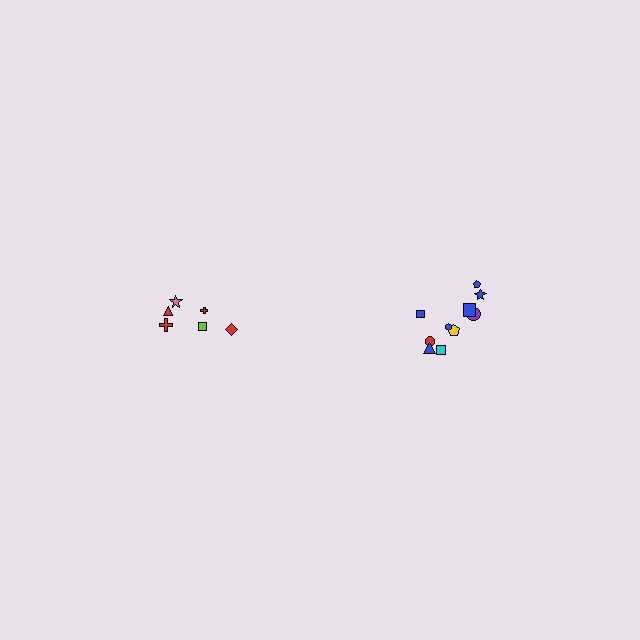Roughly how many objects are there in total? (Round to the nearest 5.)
Roughly 15 objects in total.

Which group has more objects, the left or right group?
The right group.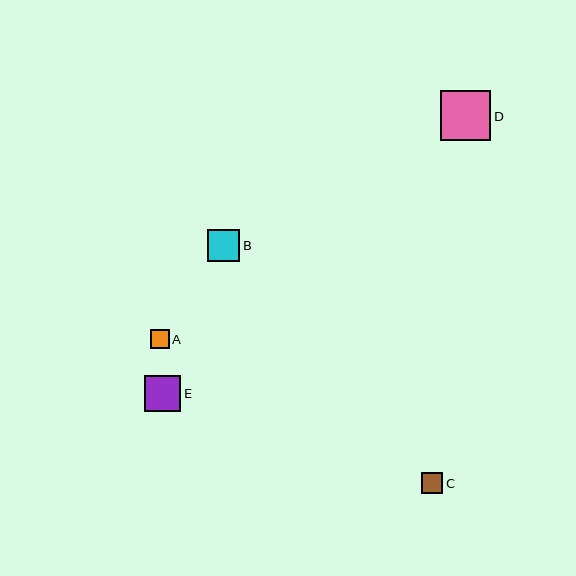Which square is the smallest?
Square A is the smallest with a size of approximately 19 pixels.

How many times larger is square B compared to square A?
Square B is approximately 1.7 times the size of square A.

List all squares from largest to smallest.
From largest to smallest: D, E, B, C, A.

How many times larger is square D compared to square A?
Square D is approximately 2.7 times the size of square A.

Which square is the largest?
Square D is the largest with a size of approximately 50 pixels.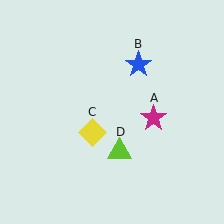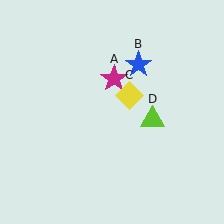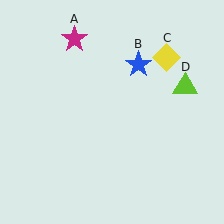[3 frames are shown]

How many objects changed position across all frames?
3 objects changed position: magenta star (object A), yellow diamond (object C), lime triangle (object D).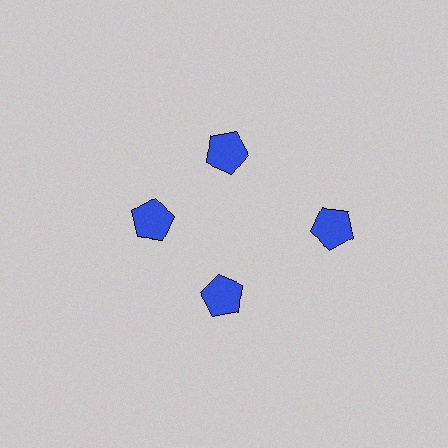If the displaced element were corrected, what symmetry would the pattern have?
It would have 4-fold rotational symmetry — the pattern would map onto itself every 90 degrees.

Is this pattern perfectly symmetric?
No. The 4 blue pentagons are arranged in a ring, but one element near the 3 o'clock position is pushed outward from the center, breaking the 4-fold rotational symmetry.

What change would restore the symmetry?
The symmetry would be restored by moving it inward, back onto the ring so that all 4 pentagons sit at equal angles and equal distance from the center.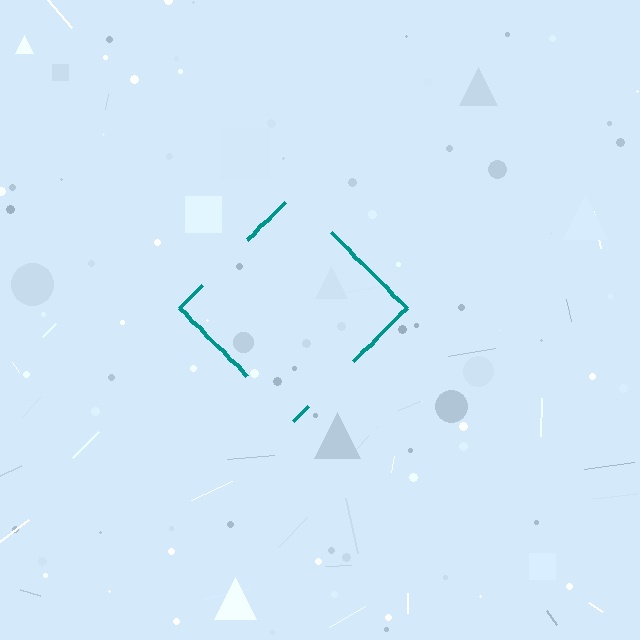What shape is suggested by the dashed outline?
The dashed outline suggests a diamond.